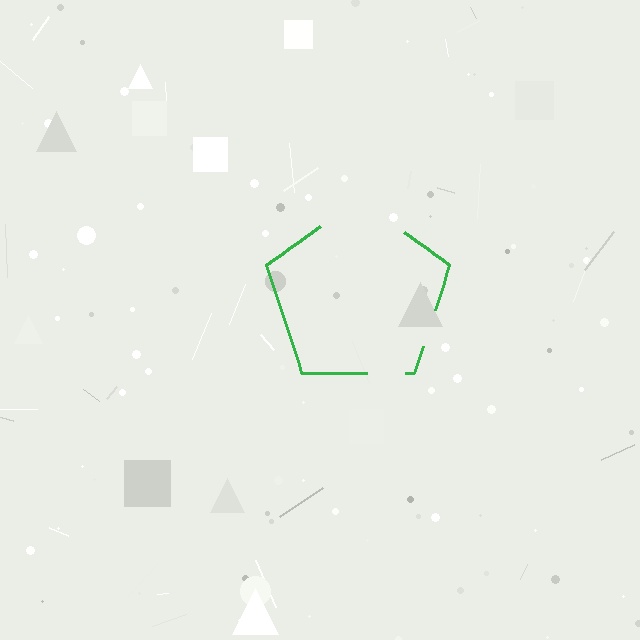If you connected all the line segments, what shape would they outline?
They would outline a pentagon.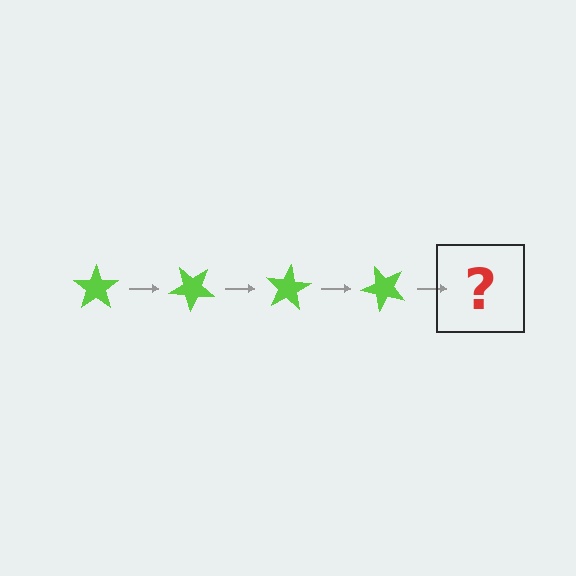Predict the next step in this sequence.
The next step is a lime star rotated 160 degrees.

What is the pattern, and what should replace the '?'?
The pattern is that the star rotates 40 degrees each step. The '?' should be a lime star rotated 160 degrees.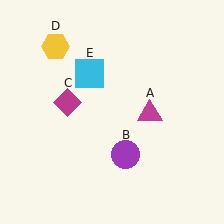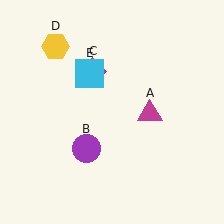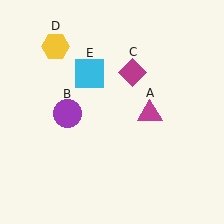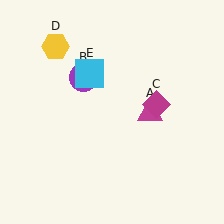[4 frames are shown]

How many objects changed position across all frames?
2 objects changed position: purple circle (object B), magenta diamond (object C).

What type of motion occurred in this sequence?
The purple circle (object B), magenta diamond (object C) rotated clockwise around the center of the scene.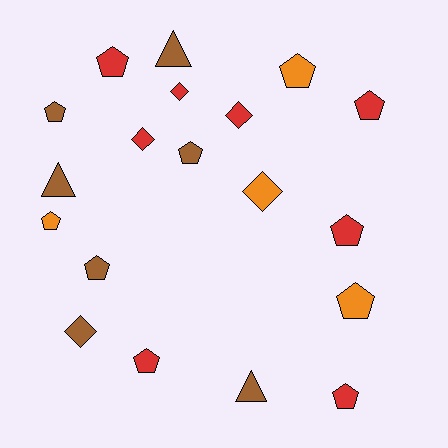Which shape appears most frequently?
Pentagon, with 11 objects.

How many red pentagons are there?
There are 5 red pentagons.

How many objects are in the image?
There are 19 objects.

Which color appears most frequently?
Red, with 8 objects.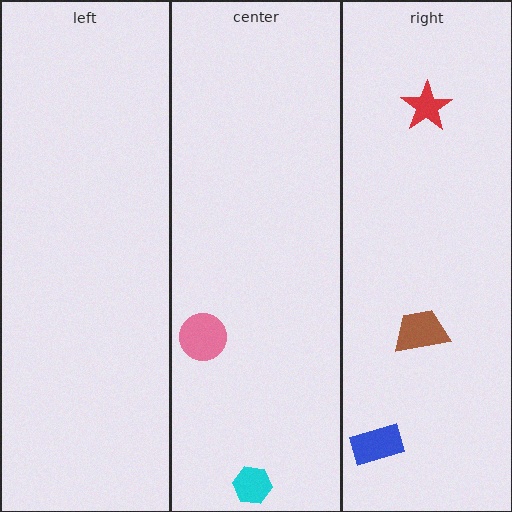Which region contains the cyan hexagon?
The center region.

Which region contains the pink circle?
The center region.